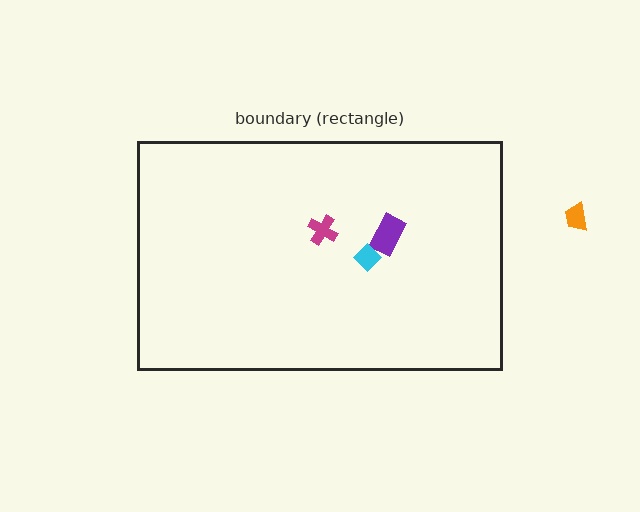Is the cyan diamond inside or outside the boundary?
Inside.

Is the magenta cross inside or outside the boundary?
Inside.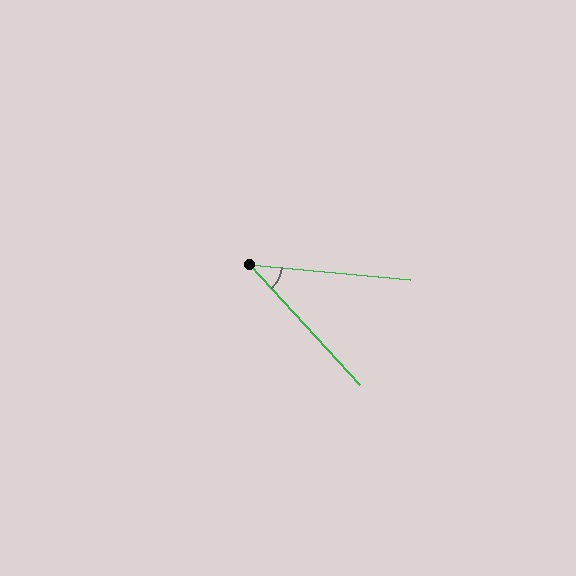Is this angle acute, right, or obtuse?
It is acute.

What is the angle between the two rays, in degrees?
Approximately 42 degrees.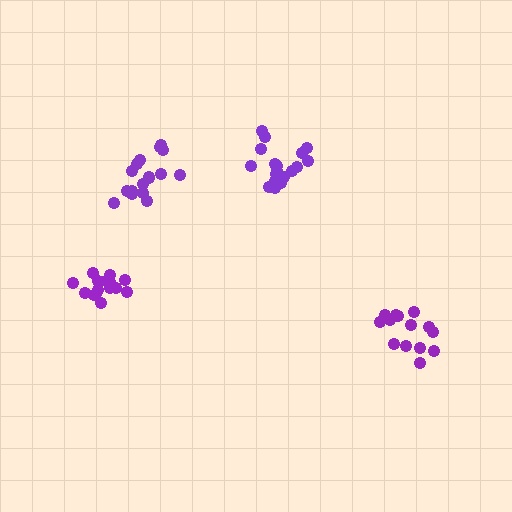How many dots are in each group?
Group 1: 18 dots, Group 2: 16 dots, Group 3: 15 dots, Group 4: 14 dots (63 total).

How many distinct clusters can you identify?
There are 4 distinct clusters.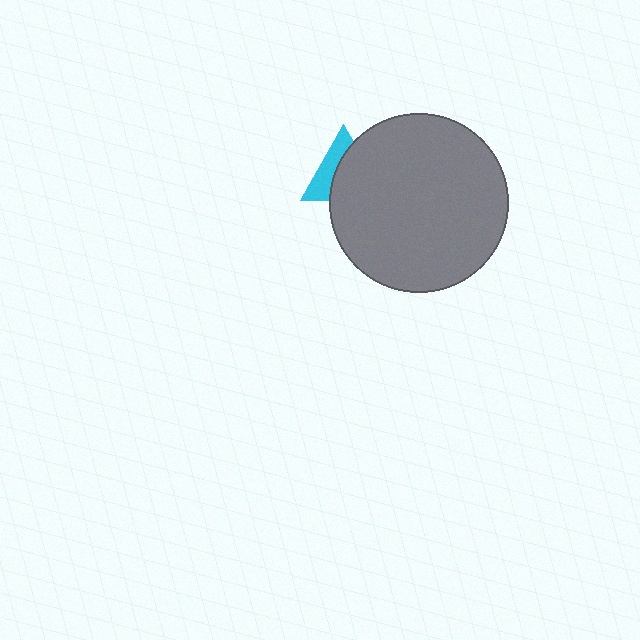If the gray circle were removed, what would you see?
You would see the complete cyan triangle.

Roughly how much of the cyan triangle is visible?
A small part of it is visible (roughly 41%).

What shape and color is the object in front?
The object in front is a gray circle.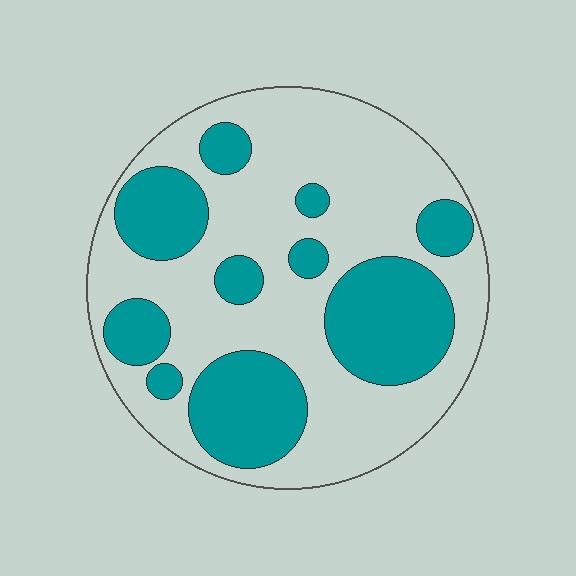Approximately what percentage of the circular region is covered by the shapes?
Approximately 35%.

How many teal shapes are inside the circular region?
10.